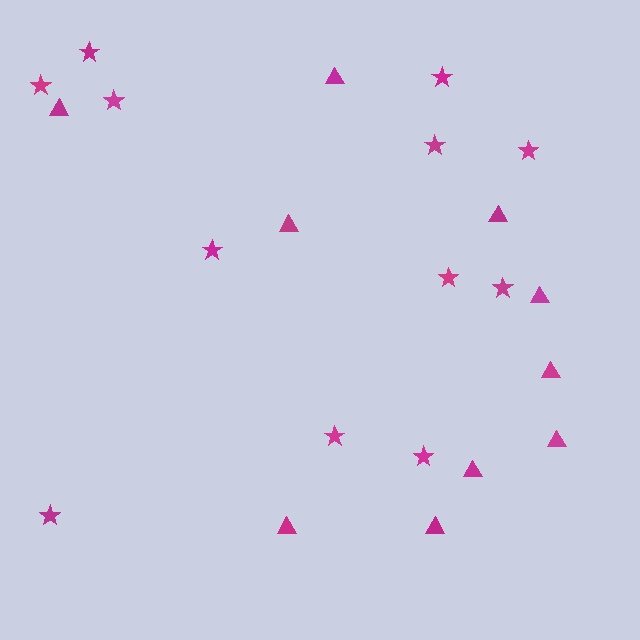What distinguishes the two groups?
There are 2 groups: one group of triangles (10) and one group of stars (12).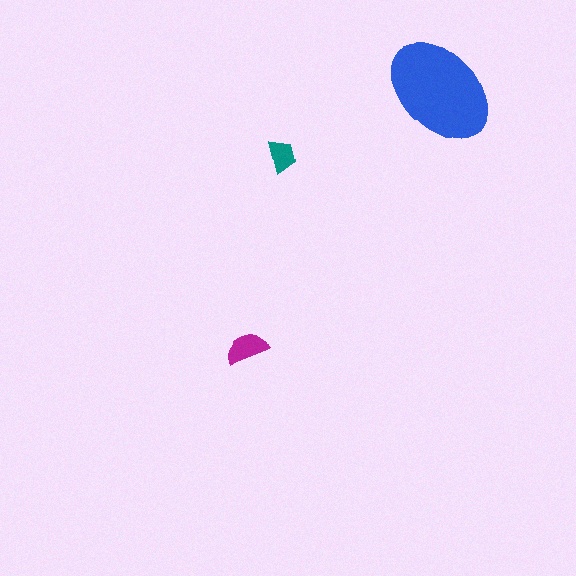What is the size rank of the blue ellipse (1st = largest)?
1st.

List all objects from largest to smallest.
The blue ellipse, the magenta semicircle, the teal trapezoid.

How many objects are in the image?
There are 3 objects in the image.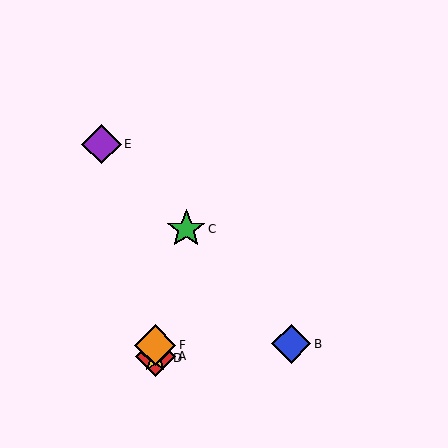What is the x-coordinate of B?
Object B is at x≈291.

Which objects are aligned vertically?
Objects A, D, F are aligned vertically.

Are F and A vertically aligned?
Yes, both are at x≈155.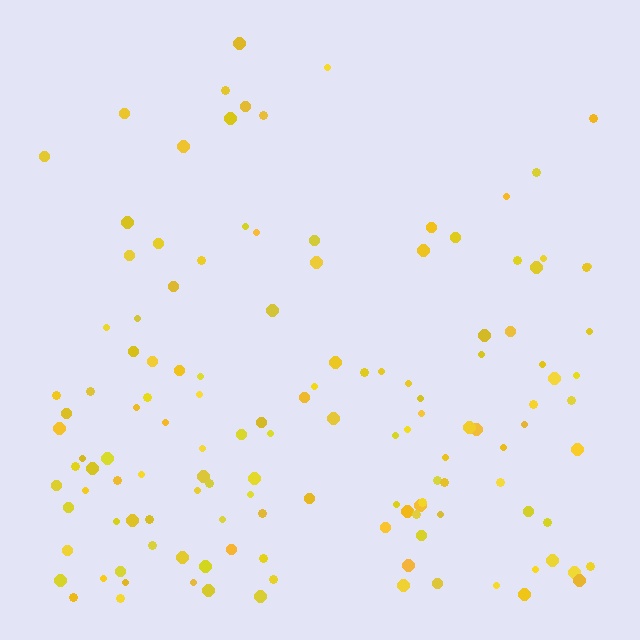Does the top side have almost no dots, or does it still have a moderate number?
Still a moderate number, just noticeably fewer than the bottom.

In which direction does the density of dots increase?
From top to bottom, with the bottom side densest.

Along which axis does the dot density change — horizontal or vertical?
Vertical.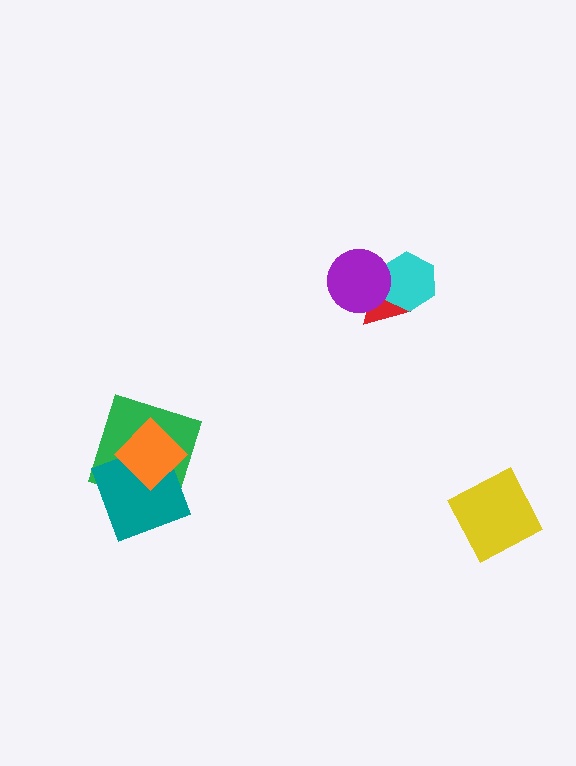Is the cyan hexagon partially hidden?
Yes, it is partially covered by another shape.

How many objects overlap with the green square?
2 objects overlap with the green square.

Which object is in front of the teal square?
The orange diamond is in front of the teal square.